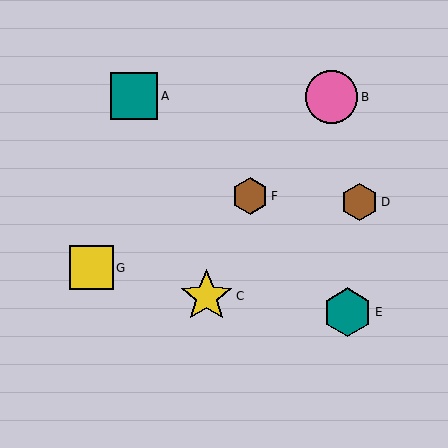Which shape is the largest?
The yellow star (labeled C) is the largest.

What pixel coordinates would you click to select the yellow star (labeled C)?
Click at (207, 296) to select the yellow star C.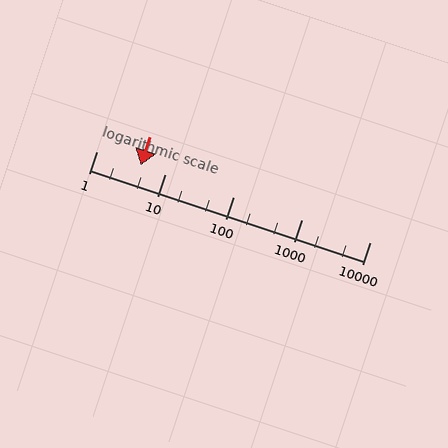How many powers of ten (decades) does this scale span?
The scale spans 4 decades, from 1 to 10000.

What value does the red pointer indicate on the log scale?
The pointer indicates approximately 4.4.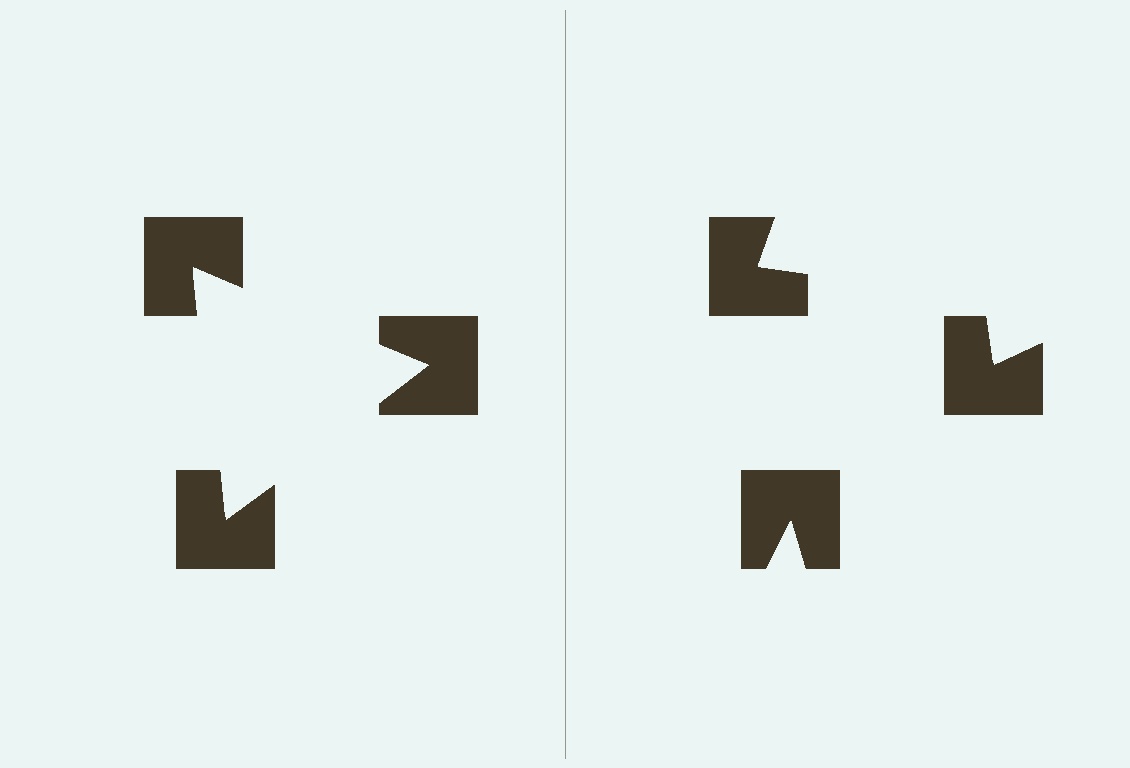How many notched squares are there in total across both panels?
6 — 3 on each side.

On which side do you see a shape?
An illusory triangle appears on the left side. On the right side the wedge cuts are rotated, so no coherent shape forms.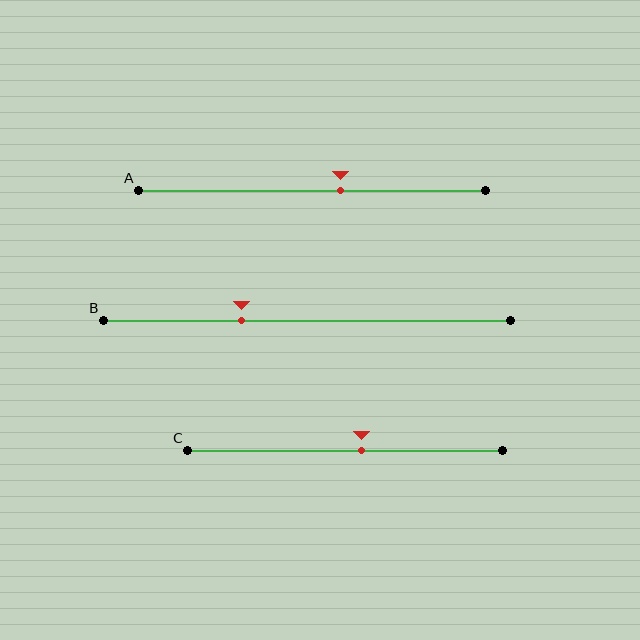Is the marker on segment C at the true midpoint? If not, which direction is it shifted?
No, the marker on segment C is shifted to the right by about 5% of the segment length.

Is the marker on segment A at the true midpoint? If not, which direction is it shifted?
No, the marker on segment A is shifted to the right by about 8% of the segment length.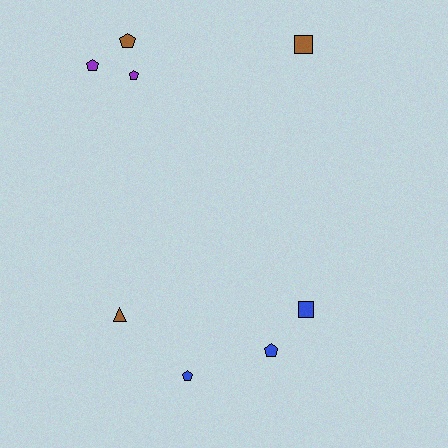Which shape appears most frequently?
Pentagon, with 5 objects.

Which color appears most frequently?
Brown, with 3 objects.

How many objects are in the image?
There are 8 objects.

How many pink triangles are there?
There are no pink triangles.